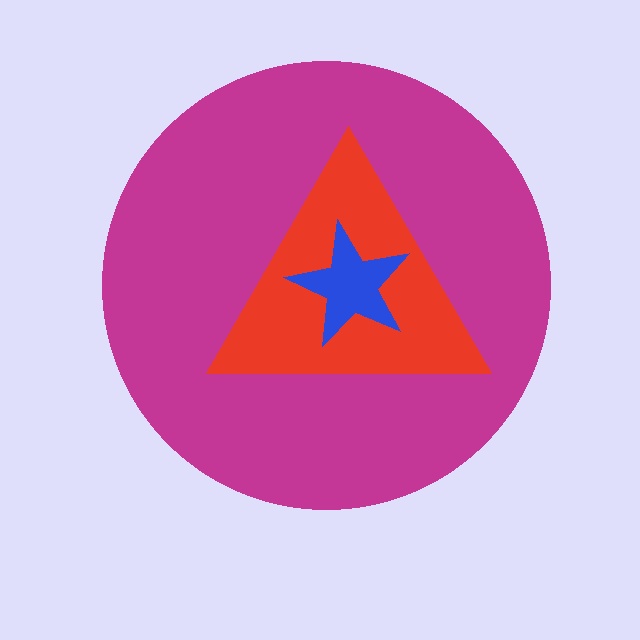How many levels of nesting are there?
3.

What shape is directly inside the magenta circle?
The red triangle.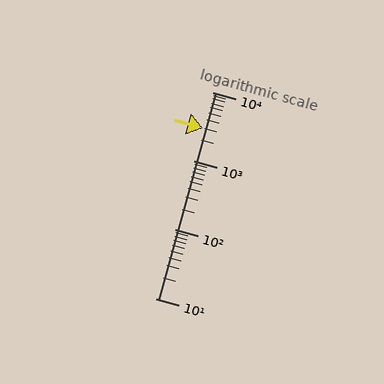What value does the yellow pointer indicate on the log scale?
The pointer indicates approximately 3000.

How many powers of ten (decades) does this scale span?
The scale spans 3 decades, from 10 to 10000.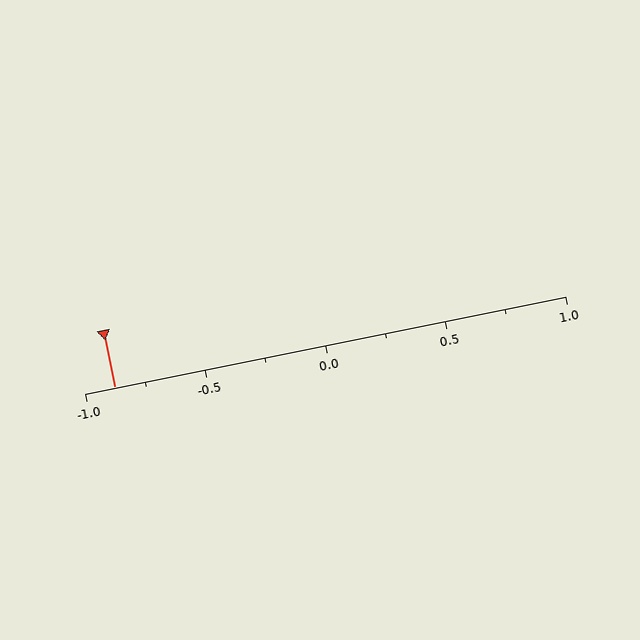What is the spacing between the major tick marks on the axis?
The major ticks are spaced 0.5 apart.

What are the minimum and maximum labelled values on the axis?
The axis runs from -1.0 to 1.0.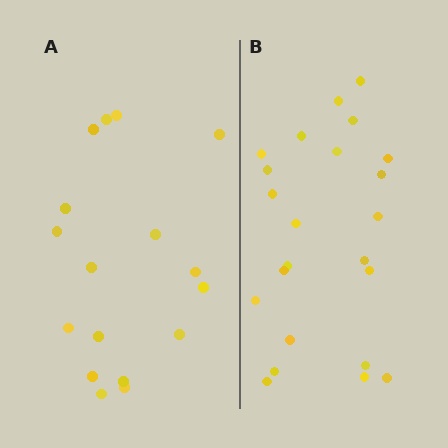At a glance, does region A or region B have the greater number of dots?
Region B (the right region) has more dots.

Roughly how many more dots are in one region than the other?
Region B has about 6 more dots than region A.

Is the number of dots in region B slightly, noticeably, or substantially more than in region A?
Region B has noticeably more, but not dramatically so. The ratio is roughly 1.4 to 1.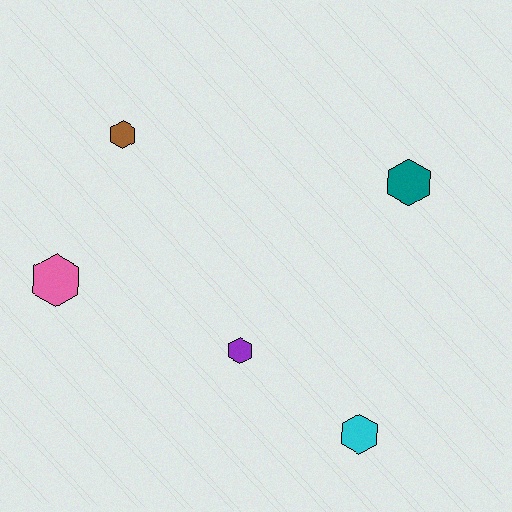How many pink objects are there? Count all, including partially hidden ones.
There is 1 pink object.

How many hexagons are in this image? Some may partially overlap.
There are 5 hexagons.